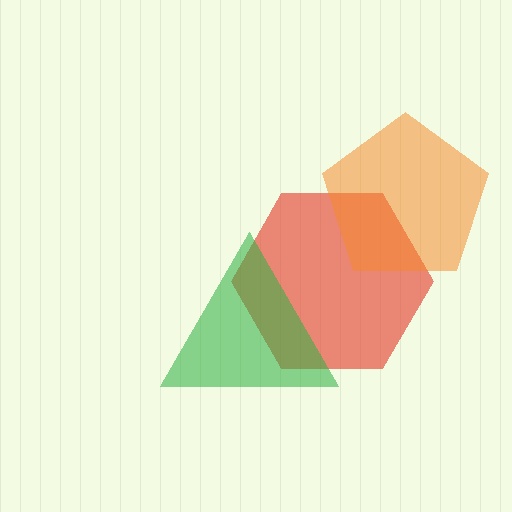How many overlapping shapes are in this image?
There are 3 overlapping shapes in the image.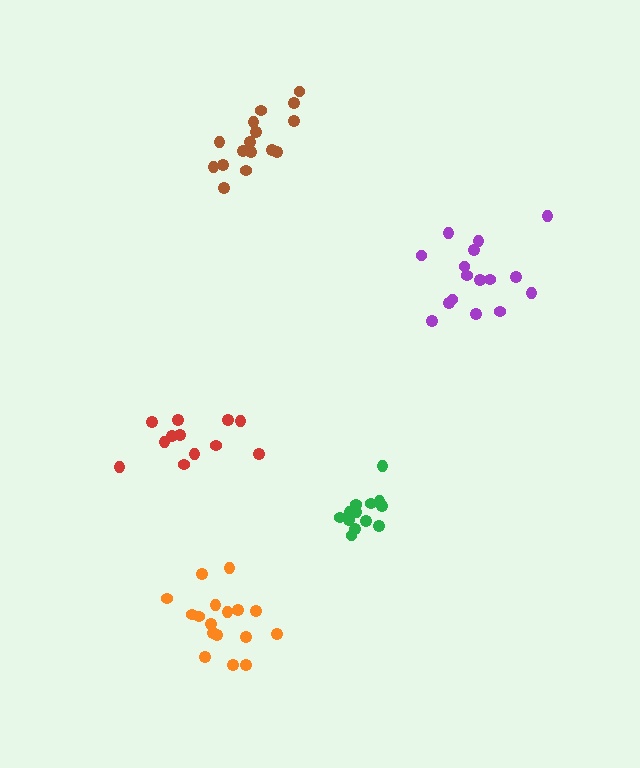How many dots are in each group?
Group 1: 13 dots, Group 2: 12 dots, Group 3: 17 dots, Group 4: 16 dots, Group 5: 16 dots (74 total).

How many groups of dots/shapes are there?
There are 5 groups.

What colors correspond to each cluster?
The clusters are colored: green, red, orange, purple, brown.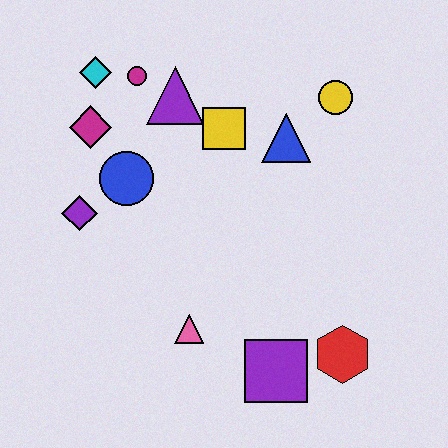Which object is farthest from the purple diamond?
The red hexagon is farthest from the purple diamond.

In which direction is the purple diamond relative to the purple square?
The purple diamond is to the left of the purple square.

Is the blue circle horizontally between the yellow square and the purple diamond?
Yes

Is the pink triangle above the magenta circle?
No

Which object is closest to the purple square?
The red hexagon is closest to the purple square.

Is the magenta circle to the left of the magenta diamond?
No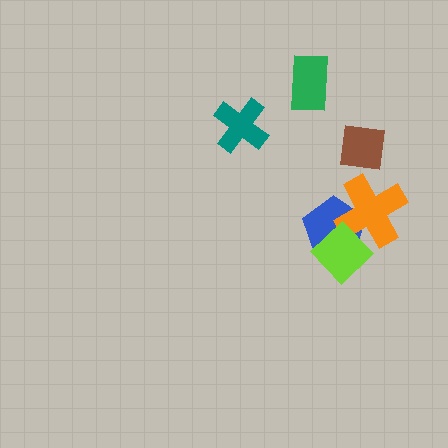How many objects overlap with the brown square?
0 objects overlap with the brown square.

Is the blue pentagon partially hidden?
Yes, it is partially covered by another shape.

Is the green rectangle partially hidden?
No, no other shape covers it.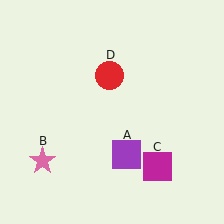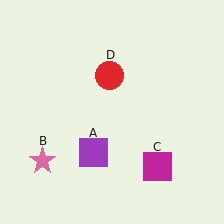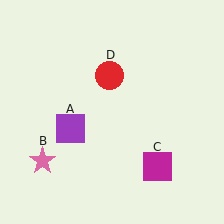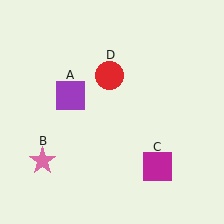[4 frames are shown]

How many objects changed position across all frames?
1 object changed position: purple square (object A).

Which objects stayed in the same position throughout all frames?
Pink star (object B) and magenta square (object C) and red circle (object D) remained stationary.